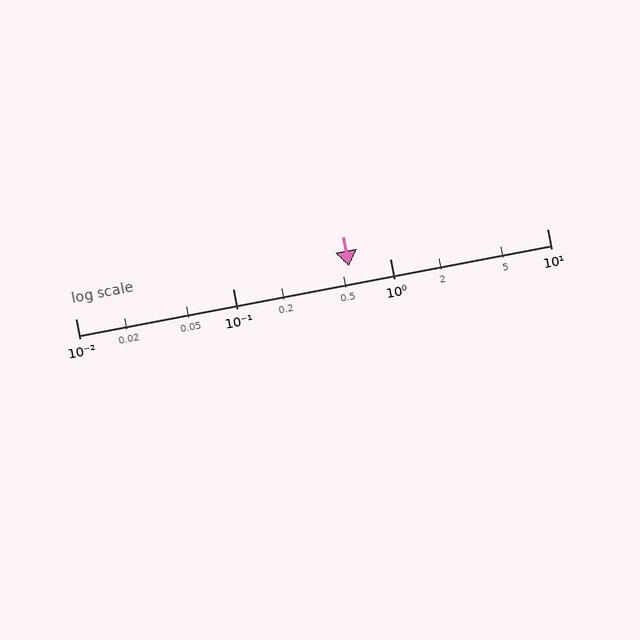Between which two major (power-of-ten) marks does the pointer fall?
The pointer is between 0.1 and 1.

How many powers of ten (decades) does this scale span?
The scale spans 3 decades, from 0.01 to 10.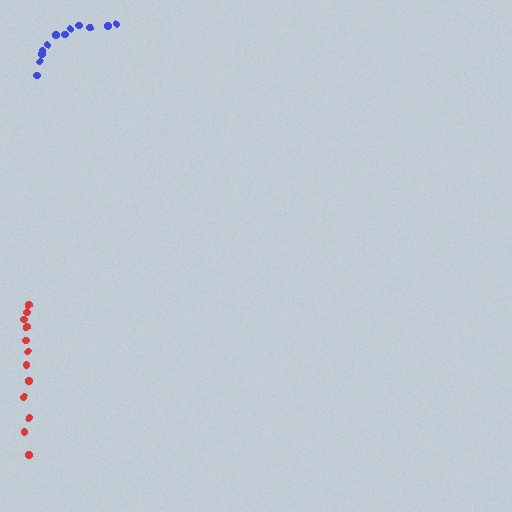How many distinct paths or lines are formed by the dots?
There are 2 distinct paths.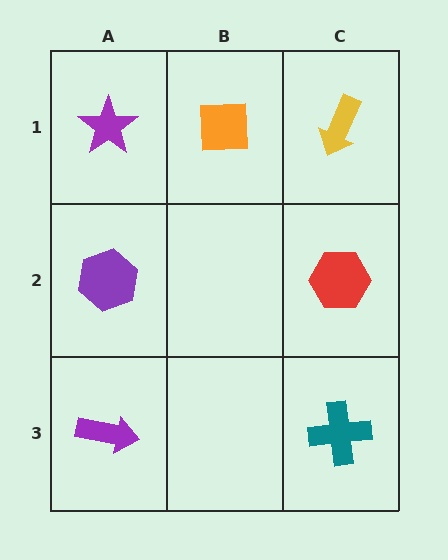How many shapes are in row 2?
2 shapes.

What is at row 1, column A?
A purple star.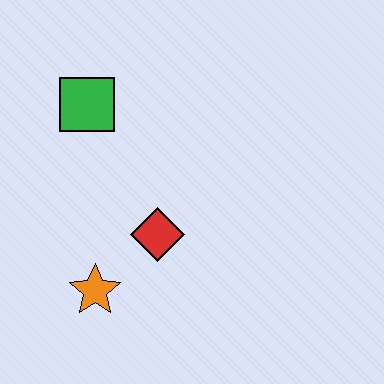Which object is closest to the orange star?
The red diamond is closest to the orange star.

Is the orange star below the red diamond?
Yes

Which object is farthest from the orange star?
The green square is farthest from the orange star.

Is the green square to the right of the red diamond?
No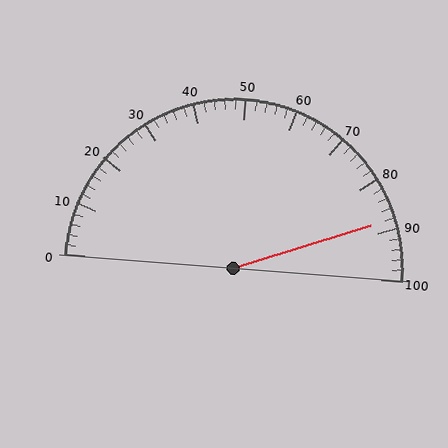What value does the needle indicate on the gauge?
The needle indicates approximately 88.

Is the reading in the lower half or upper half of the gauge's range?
The reading is in the upper half of the range (0 to 100).